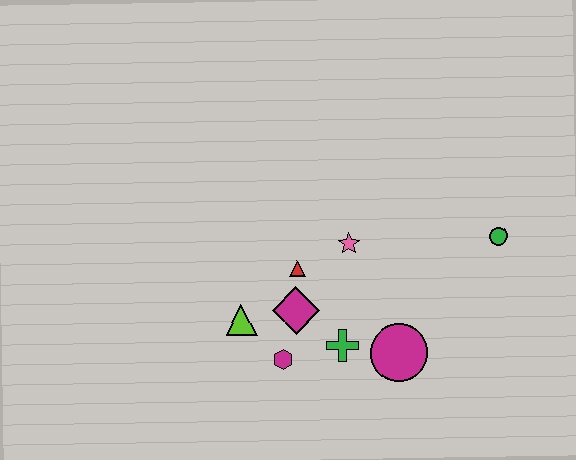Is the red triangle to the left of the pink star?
Yes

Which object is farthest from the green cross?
The green circle is farthest from the green cross.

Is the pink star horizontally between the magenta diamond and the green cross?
No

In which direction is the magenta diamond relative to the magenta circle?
The magenta diamond is to the left of the magenta circle.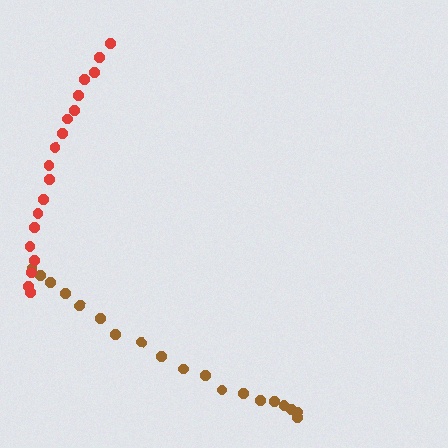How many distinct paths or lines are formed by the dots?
There are 2 distinct paths.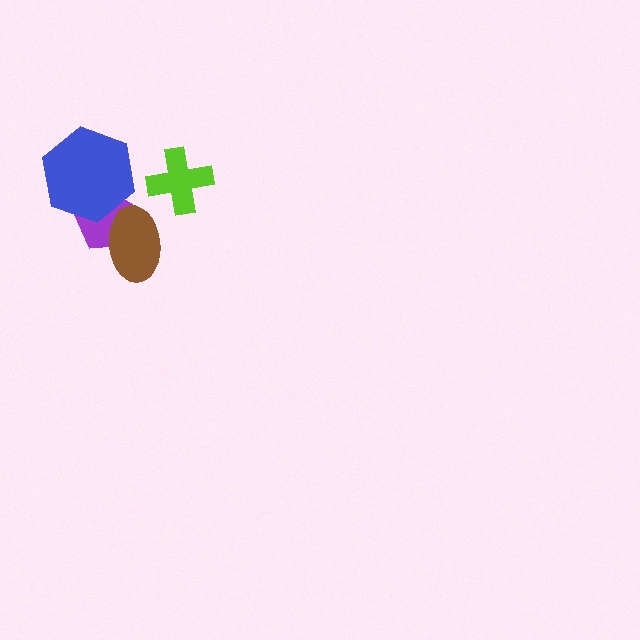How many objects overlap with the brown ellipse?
1 object overlaps with the brown ellipse.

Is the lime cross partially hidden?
No, no other shape covers it.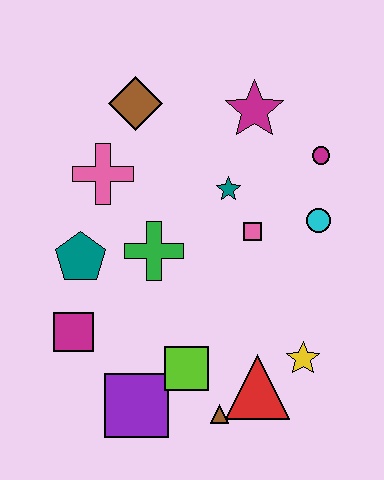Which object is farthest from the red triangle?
The brown diamond is farthest from the red triangle.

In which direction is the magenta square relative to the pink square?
The magenta square is to the left of the pink square.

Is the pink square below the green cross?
No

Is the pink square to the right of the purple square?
Yes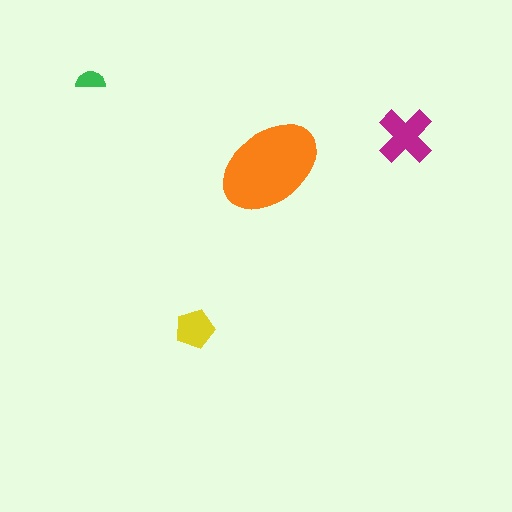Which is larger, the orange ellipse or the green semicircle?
The orange ellipse.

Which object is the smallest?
The green semicircle.